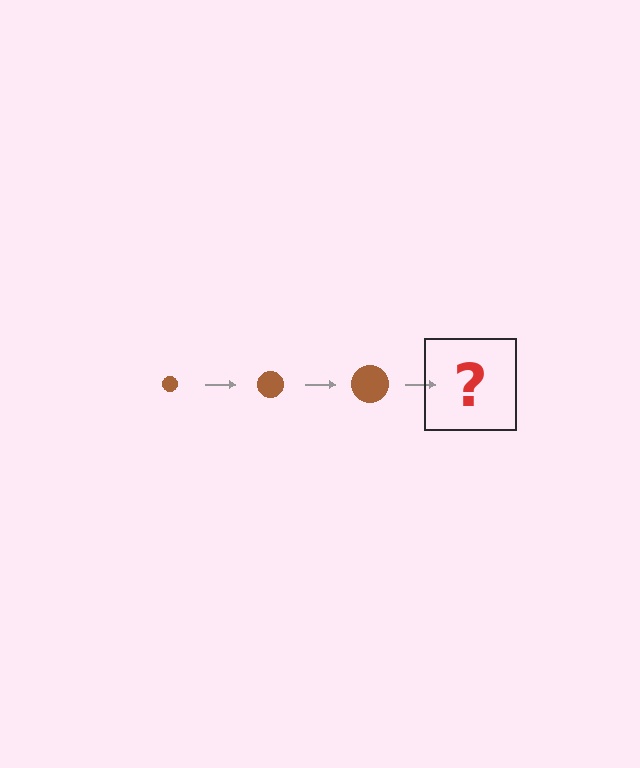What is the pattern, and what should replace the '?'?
The pattern is that the circle gets progressively larger each step. The '?' should be a brown circle, larger than the previous one.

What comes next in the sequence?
The next element should be a brown circle, larger than the previous one.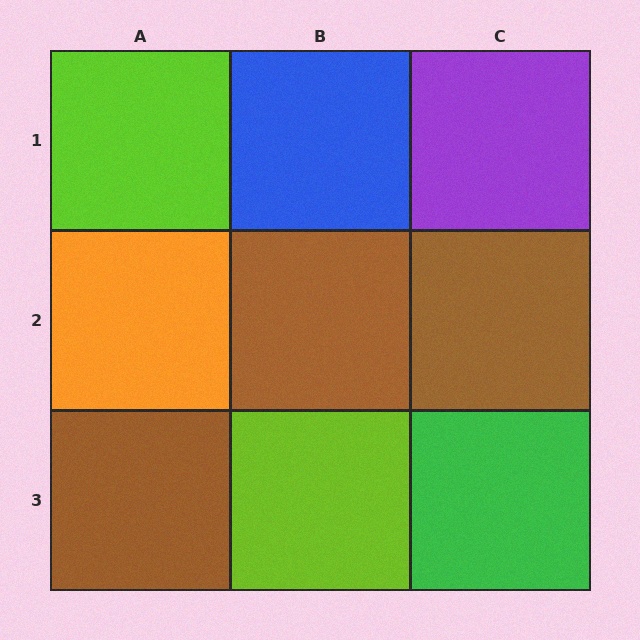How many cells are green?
1 cell is green.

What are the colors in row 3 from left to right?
Brown, lime, green.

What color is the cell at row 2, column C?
Brown.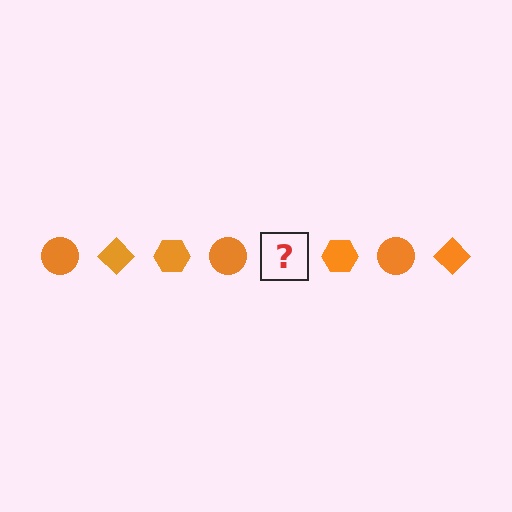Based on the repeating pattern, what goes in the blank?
The blank should be an orange diamond.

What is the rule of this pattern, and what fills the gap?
The rule is that the pattern cycles through circle, diamond, hexagon shapes in orange. The gap should be filled with an orange diamond.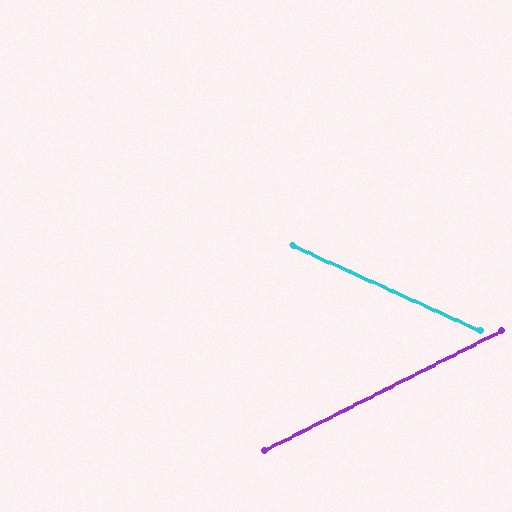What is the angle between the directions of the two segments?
Approximately 51 degrees.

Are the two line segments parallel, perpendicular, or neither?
Neither parallel nor perpendicular — they differ by about 51°.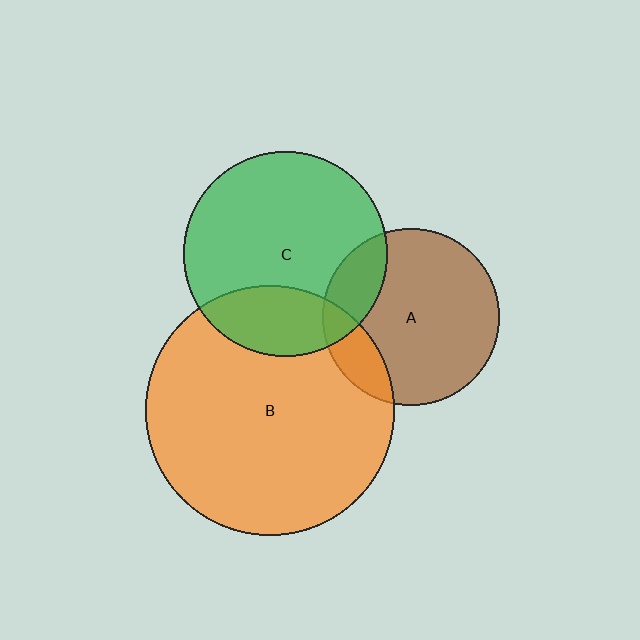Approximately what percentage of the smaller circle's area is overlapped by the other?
Approximately 15%.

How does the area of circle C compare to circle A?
Approximately 1.3 times.